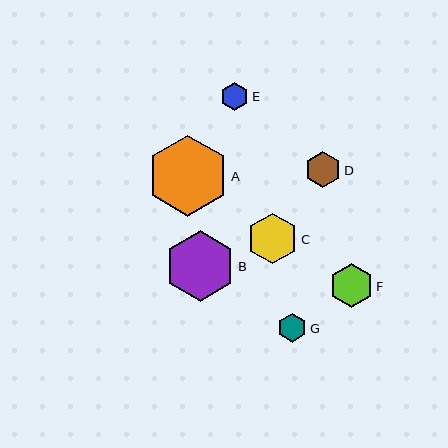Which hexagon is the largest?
Hexagon A is the largest with a size of approximately 81 pixels.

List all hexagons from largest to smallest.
From largest to smallest: A, B, C, F, D, G, E.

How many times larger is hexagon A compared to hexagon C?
Hexagon A is approximately 1.6 times the size of hexagon C.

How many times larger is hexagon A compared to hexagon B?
Hexagon A is approximately 1.1 times the size of hexagon B.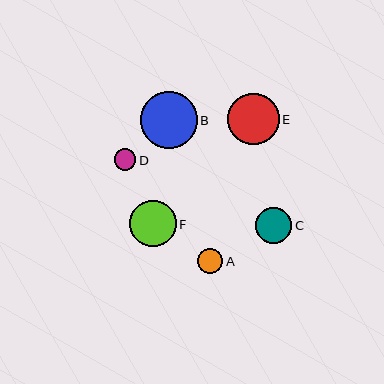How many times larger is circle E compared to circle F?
Circle E is approximately 1.1 times the size of circle F.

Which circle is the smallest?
Circle D is the smallest with a size of approximately 21 pixels.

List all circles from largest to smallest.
From largest to smallest: B, E, F, C, A, D.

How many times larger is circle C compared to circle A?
Circle C is approximately 1.4 times the size of circle A.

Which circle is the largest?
Circle B is the largest with a size of approximately 57 pixels.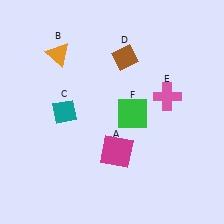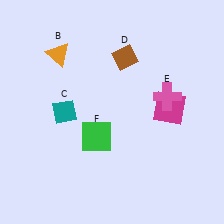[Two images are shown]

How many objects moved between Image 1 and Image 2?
2 objects moved between the two images.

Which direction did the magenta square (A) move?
The magenta square (A) moved right.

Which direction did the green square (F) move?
The green square (F) moved left.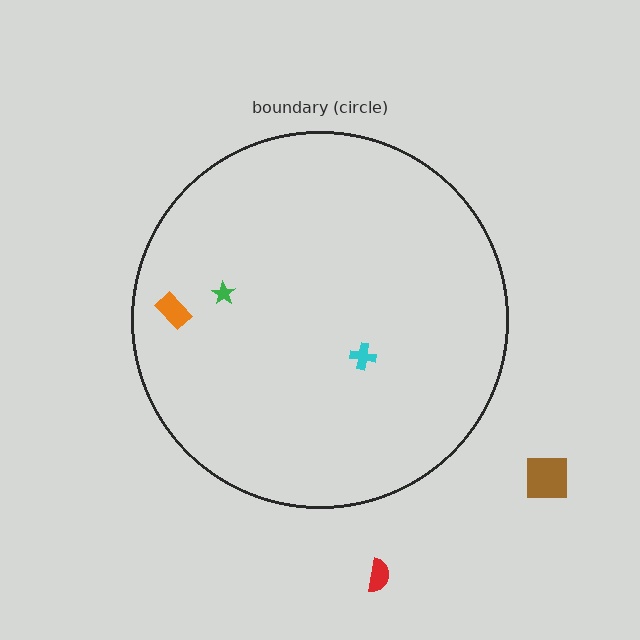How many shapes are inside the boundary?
3 inside, 2 outside.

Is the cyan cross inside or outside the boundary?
Inside.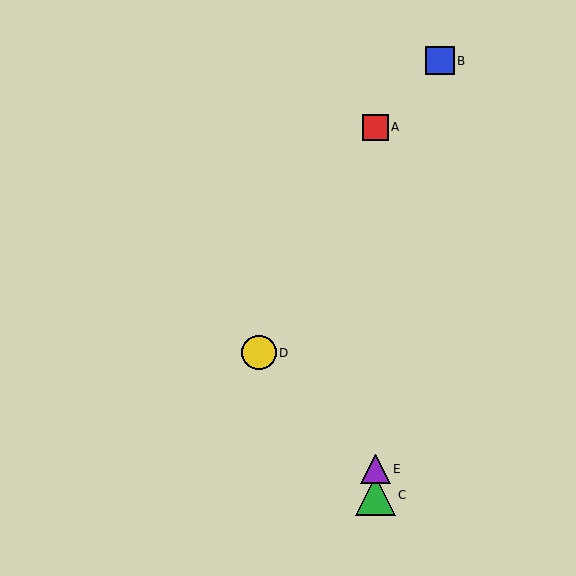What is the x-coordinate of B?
Object B is at x≈440.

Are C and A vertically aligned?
Yes, both are at x≈375.